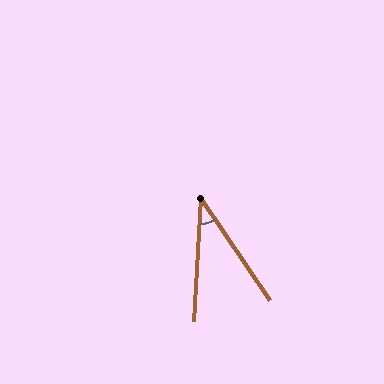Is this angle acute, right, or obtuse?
It is acute.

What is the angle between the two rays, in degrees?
Approximately 37 degrees.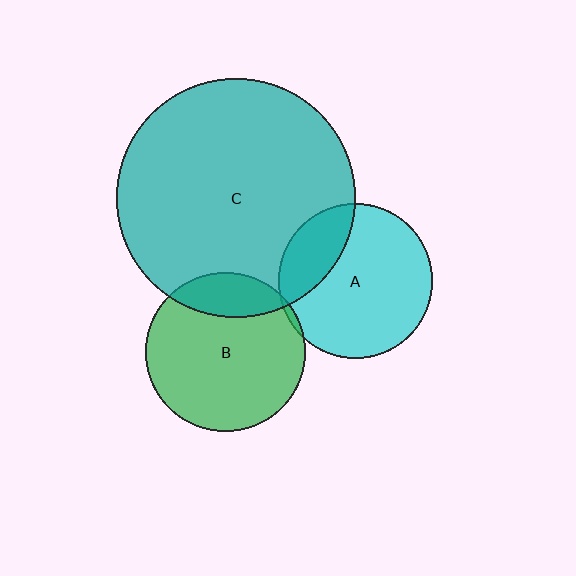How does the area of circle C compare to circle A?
Approximately 2.4 times.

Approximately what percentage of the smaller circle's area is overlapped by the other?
Approximately 25%.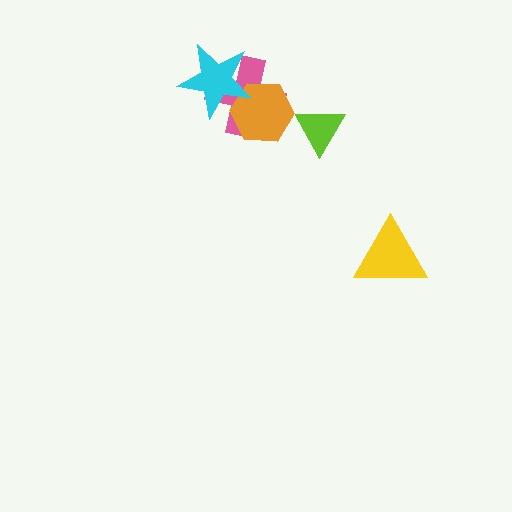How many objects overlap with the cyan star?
2 objects overlap with the cyan star.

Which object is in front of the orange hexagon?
The cyan star is in front of the orange hexagon.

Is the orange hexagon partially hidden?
Yes, it is partially covered by another shape.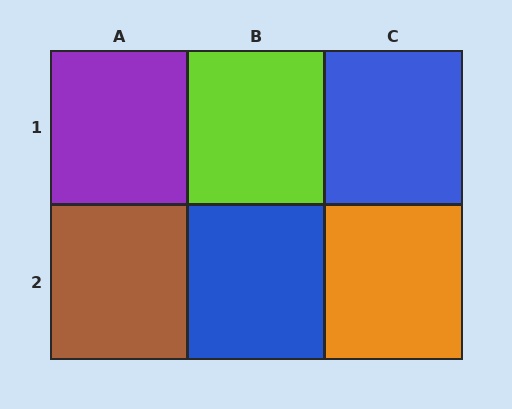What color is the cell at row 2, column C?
Orange.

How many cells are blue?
2 cells are blue.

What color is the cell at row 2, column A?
Brown.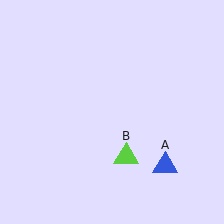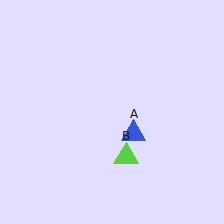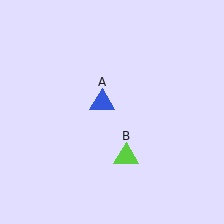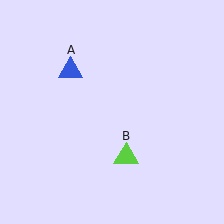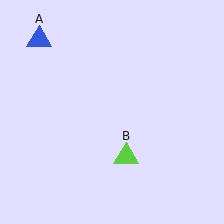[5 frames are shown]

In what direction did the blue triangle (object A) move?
The blue triangle (object A) moved up and to the left.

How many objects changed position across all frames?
1 object changed position: blue triangle (object A).